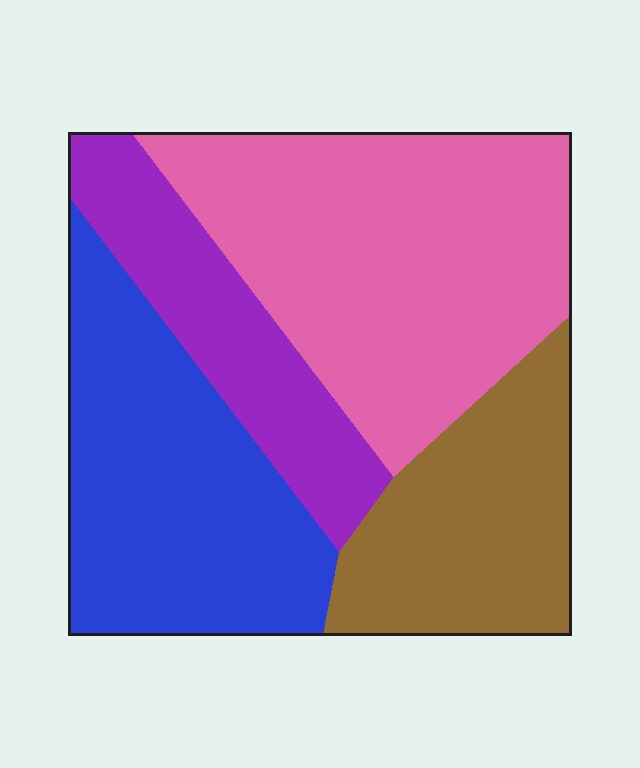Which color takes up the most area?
Pink, at roughly 35%.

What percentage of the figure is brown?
Brown covers around 20% of the figure.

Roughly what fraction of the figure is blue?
Blue covers around 30% of the figure.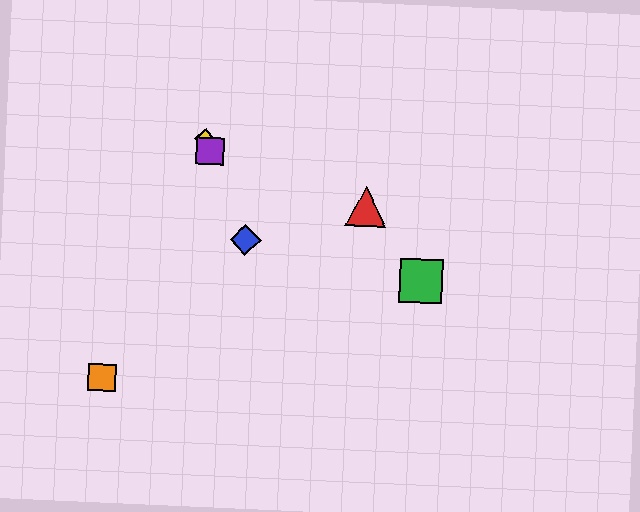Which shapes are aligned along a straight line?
The blue diamond, the yellow diamond, the purple square are aligned along a straight line.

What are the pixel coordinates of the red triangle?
The red triangle is at (366, 206).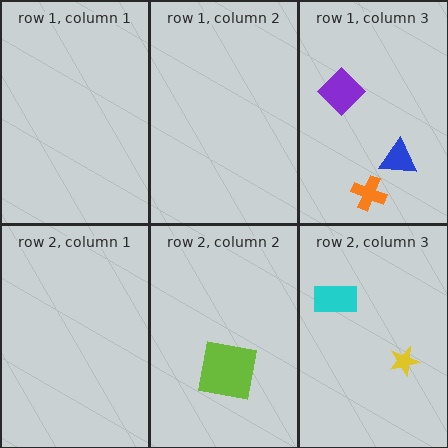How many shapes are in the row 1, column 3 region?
3.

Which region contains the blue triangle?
The row 1, column 3 region.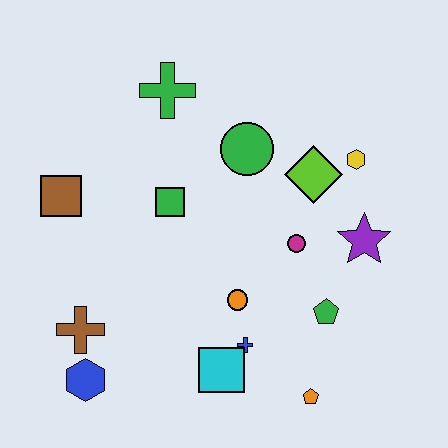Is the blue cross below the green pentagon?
Yes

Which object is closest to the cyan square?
The blue cross is closest to the cyan square.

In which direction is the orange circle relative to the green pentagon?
The orange circle is to the left of the green pentagon.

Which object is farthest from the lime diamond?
The blue hexagon is farthest from the lime diamond.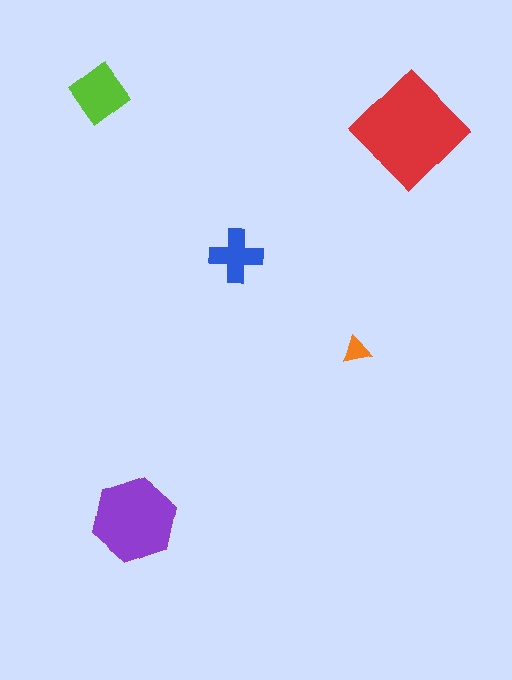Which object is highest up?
The lime diamond is topmost.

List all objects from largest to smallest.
The red diamond, the purple hexagon, the lime diamond, the blue cross, the orange triangle.